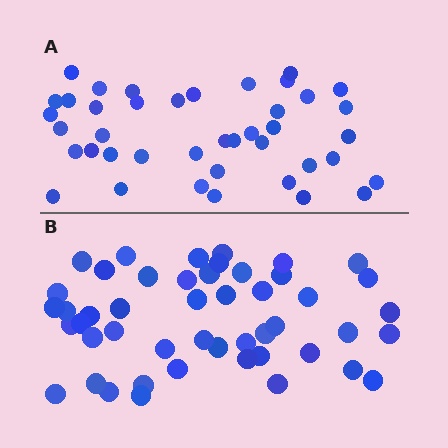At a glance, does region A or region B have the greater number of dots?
Region B (the bottom region) has more dots.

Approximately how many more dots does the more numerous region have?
Region B has roughly 8 or so more dots than region A.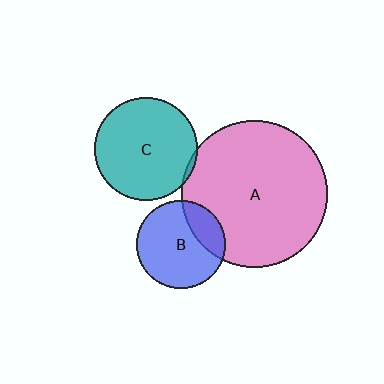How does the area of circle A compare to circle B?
Approximately 2.8 times.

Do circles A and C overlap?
Yes.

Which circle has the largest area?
Circle A (pink).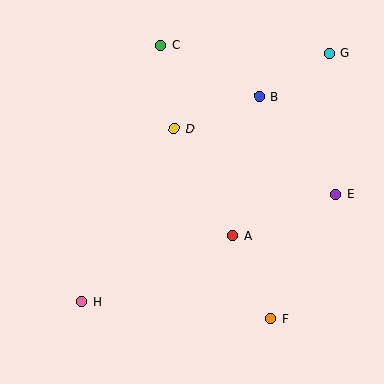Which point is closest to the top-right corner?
Point G is closest to the top-right corner.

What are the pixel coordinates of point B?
Point B is at (259, 96).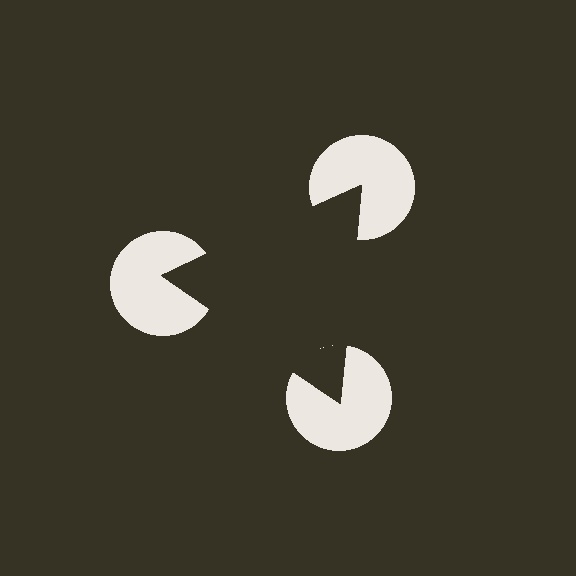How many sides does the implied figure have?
3 sides.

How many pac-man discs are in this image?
There are 3 — one at each vertex of the illusory triangle.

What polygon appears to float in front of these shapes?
An illusory triangle — its edges are inferred from the aligned wedge cuts in the pac-man discs, not physically drawn.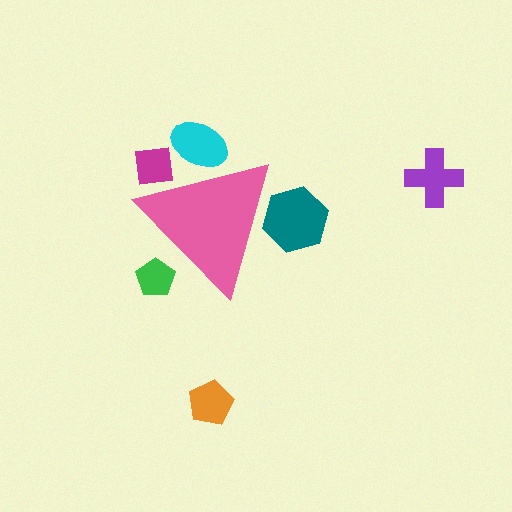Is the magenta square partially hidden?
Yes, the magenta square is partially hidden behind the pink triangle.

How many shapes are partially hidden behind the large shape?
4 shapes are partially hidden.